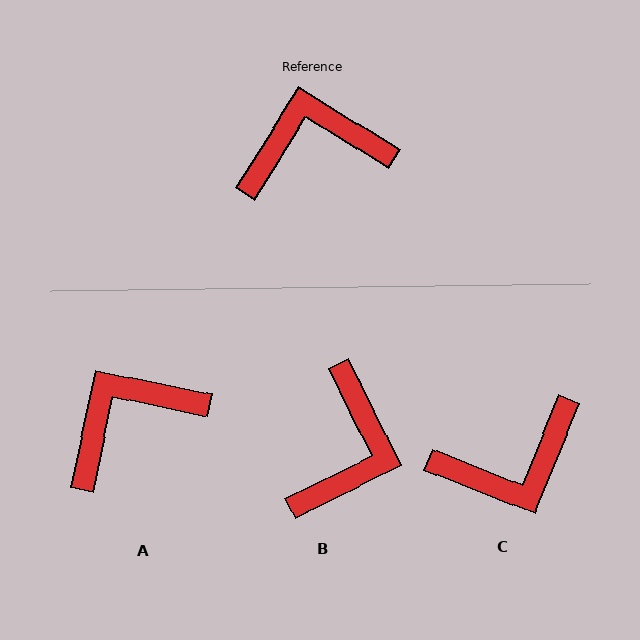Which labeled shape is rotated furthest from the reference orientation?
C, about 170 degrees away.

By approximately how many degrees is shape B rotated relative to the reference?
Approximately 122 degrees clockwise.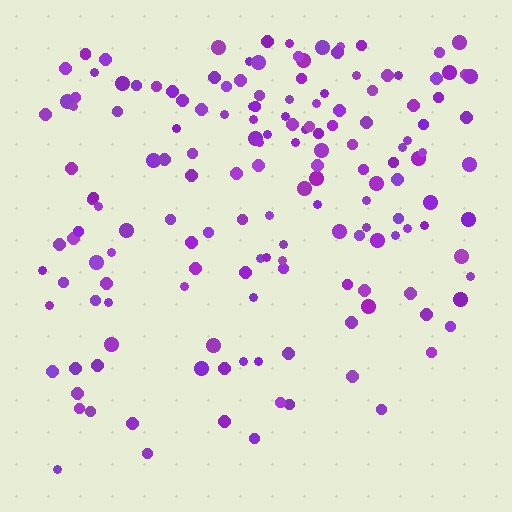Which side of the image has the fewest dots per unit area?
The bottom.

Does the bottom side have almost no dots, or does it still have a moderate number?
Still a moderate number, just noticeably fewer than the top.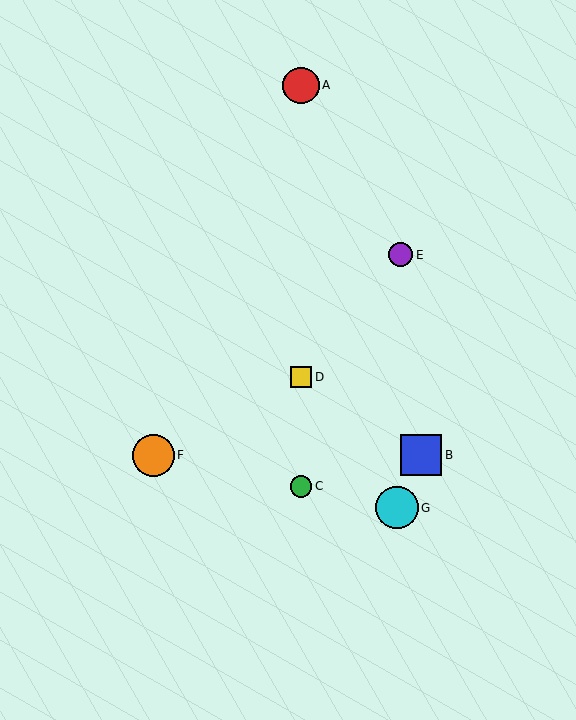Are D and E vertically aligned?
No, D is at x≈301 and E is at x≈400.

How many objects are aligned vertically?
3 objects (A, C, D) are aligned vertically.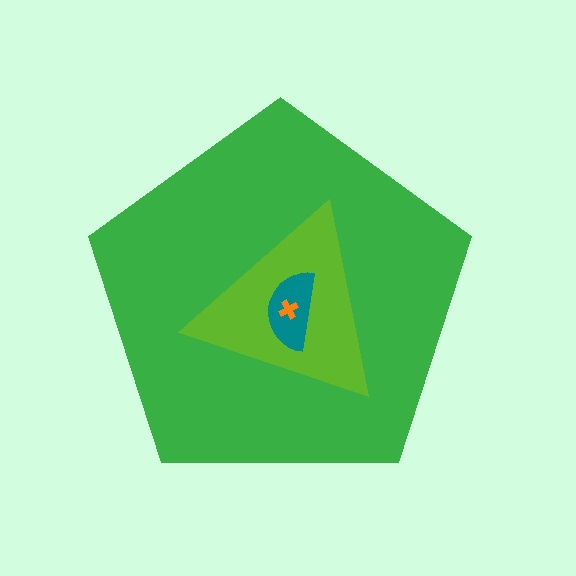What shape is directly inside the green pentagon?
The lime triangle.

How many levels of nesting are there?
4.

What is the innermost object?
The orange cross.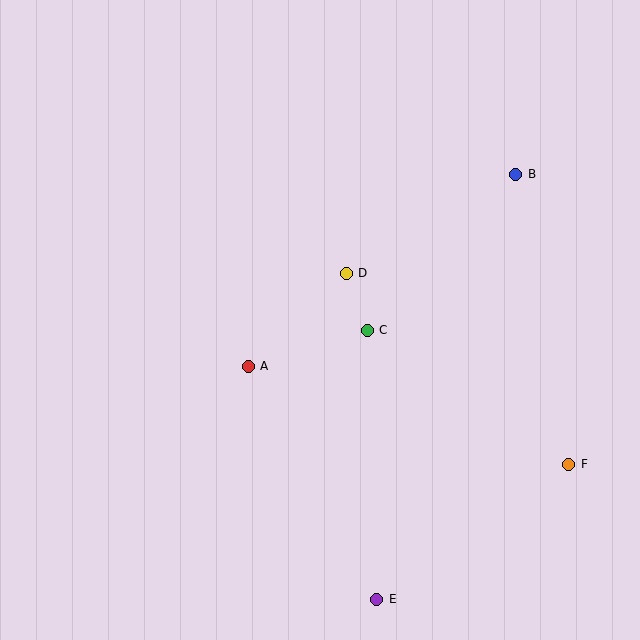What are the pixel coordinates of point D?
Point D is at (346, 273).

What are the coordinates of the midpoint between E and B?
The midpoint between E and B is at (446, 387).